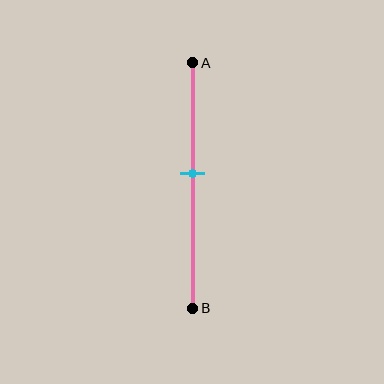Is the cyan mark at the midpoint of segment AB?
No, the mark is at about 45% from A, not at the 50% midpoint.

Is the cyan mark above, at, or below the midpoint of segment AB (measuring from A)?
The cyan mark is above the midpoint of segment AB.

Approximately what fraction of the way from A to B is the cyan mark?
The cyan mark is approximately 45% of the way from A to B.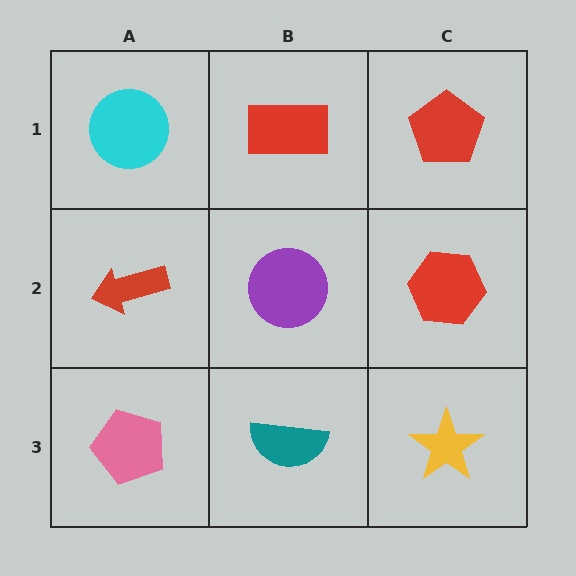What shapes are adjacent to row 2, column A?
A cyan circle (row 1, column A), a pink pentagon (row 3, column A), a purple circle (row 2, column B).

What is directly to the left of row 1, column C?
A red rectangle.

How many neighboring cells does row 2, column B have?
4.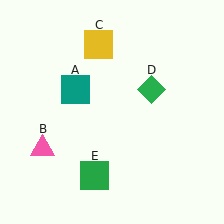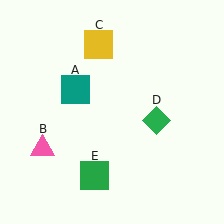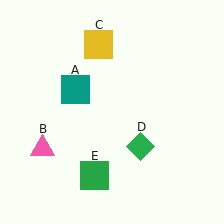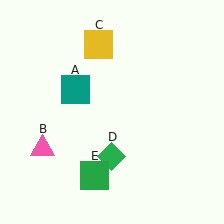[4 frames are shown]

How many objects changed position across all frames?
1 object changed position: green diamond (object D).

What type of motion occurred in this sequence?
The green diamond (object D) rotated clockwise around the center of the scene.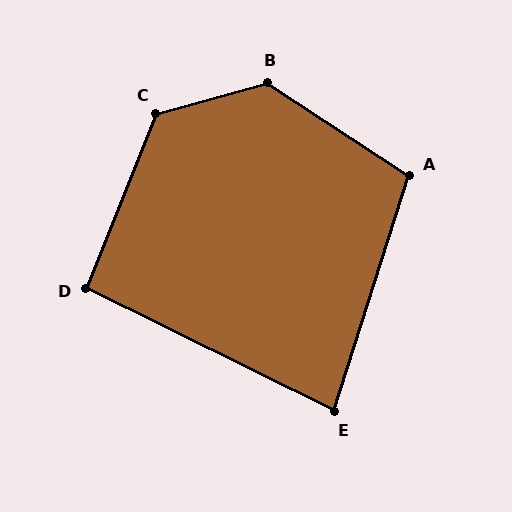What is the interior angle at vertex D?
Approximately 94 degrees (approximately right).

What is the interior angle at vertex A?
Approximately 105 degrees (obtuse).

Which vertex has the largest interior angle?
B, at approximately 131 degrees.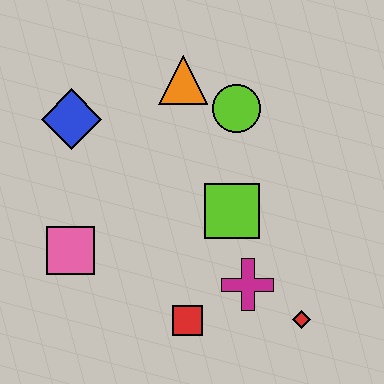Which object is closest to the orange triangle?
The lime circle is closest to the orange triangle.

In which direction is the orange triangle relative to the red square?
The orange triangle is above the red square.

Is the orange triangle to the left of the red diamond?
Yes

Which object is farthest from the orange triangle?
The red diamond is farthest from the orange triangle.